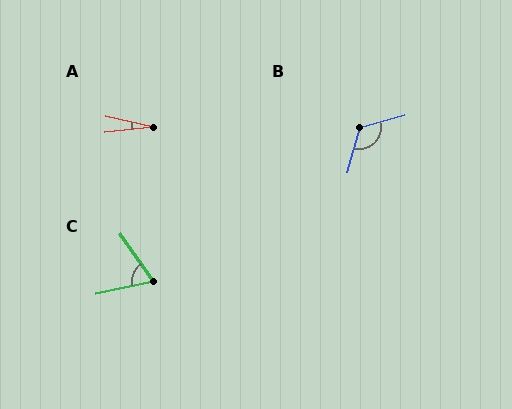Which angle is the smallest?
A, at approximately 19 degrees.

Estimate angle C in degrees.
Approximately 67 degrees.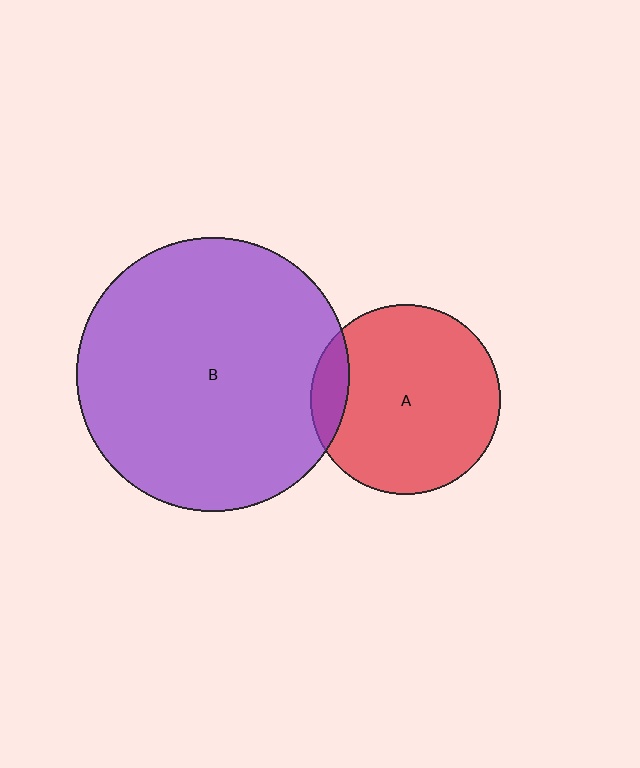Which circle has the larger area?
Circle B (purple).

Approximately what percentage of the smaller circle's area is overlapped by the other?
Approximately 10%.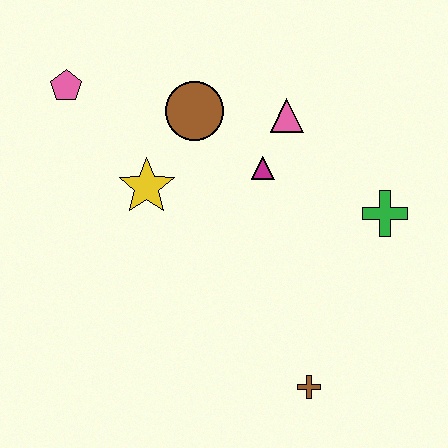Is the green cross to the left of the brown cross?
No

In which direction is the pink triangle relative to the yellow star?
The pink triangle is to the right of the yellow star.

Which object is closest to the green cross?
The magenta triangle is closest to the green cross.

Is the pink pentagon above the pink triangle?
Yes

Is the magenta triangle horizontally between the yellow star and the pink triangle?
Yes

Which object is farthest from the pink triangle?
The brown cross is farthest from the pink triangle.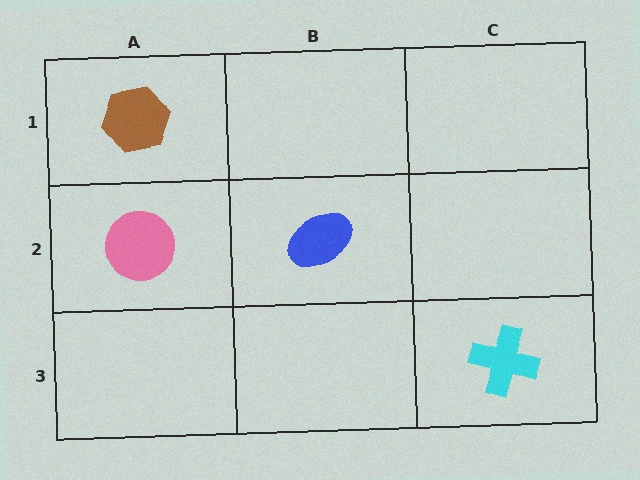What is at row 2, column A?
A pink circle.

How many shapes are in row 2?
2 shapes.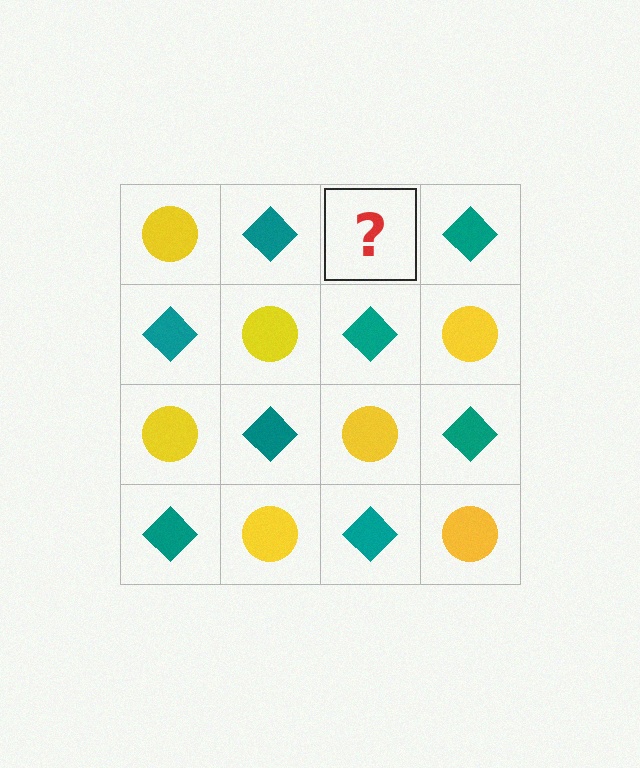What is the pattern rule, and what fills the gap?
The rule is that it alternates yellow circle and teal diamond in a checkerboard pattern. The gap should be filled with a yellow circle.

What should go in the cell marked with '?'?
The missing cell should contain a yellow circle.